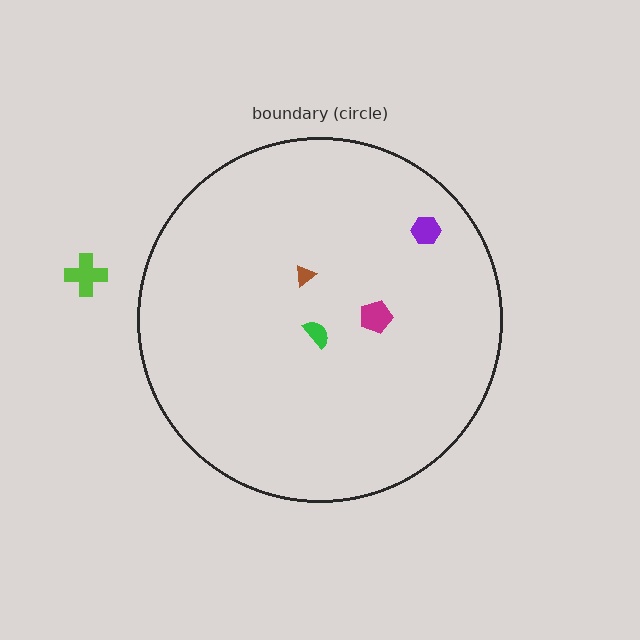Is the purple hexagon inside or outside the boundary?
Inside.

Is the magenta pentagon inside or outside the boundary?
Inside.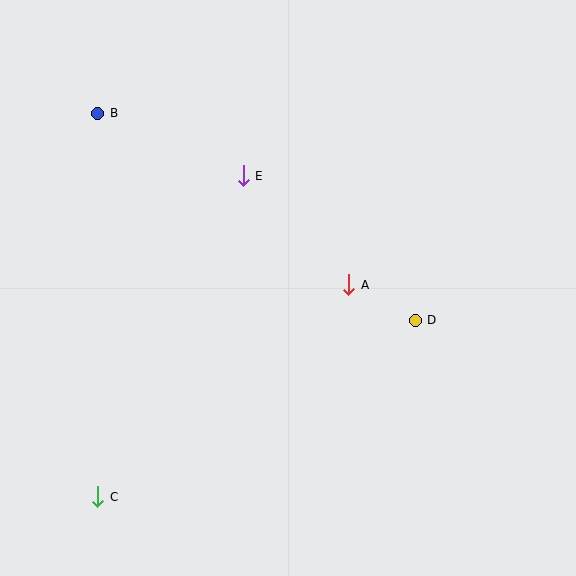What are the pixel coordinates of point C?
Point C is at (98, 497).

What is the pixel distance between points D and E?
The distance between D and E is 225 pixels.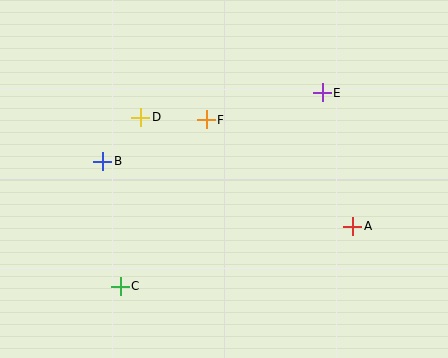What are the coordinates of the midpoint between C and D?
The midpoint between C and D is at (131, 202).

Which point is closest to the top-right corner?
Point E is closest to the top-right corner.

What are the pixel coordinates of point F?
Point F is at (206, 120).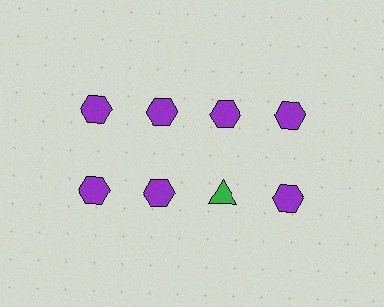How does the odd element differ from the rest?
It differs in both color (green instead of purple) and shape (triangle instead of hexagon).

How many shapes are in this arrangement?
There are 8 shapes arranged in a grid pattern.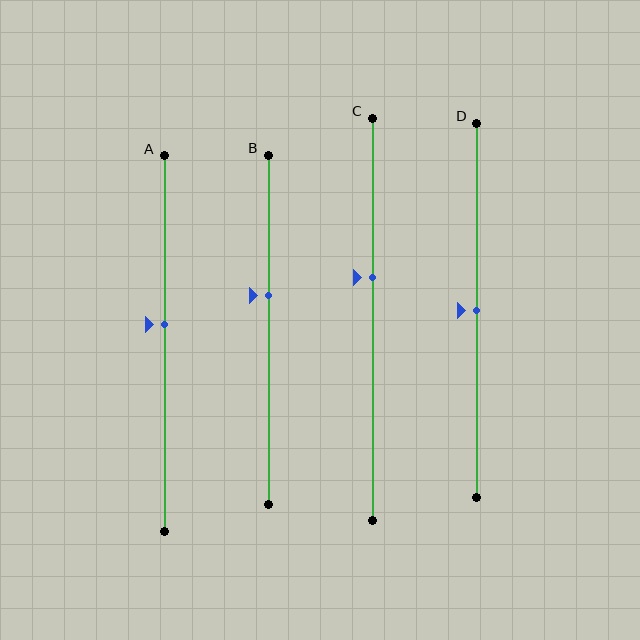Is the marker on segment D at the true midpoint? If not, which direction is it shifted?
Yes, the marker on segment D is at the true midpoint.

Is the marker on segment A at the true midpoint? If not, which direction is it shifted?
No, the marker on segment A is shifted upward by about 5% of the segment length.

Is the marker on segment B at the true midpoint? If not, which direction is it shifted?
No, the marker on segment B is shifted upward by about 10% of the segment length.